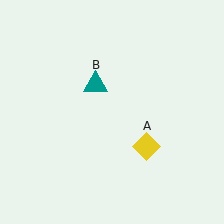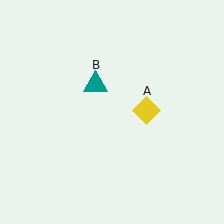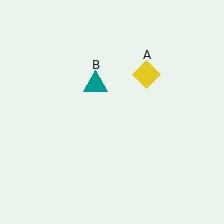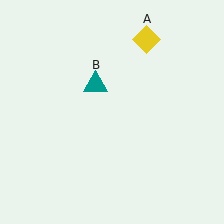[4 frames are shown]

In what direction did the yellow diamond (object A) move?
The yellow diamond (object A) moved up.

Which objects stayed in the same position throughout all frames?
Teal triangle (object B) remained stationary.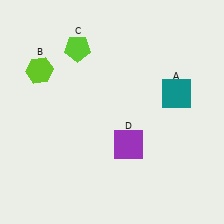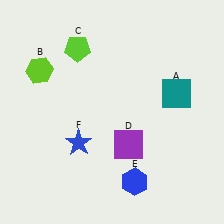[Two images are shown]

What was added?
A blue hexagon (E), a blue star (F) were added in Image 2.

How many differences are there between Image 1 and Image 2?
There are 2 differences between the two images.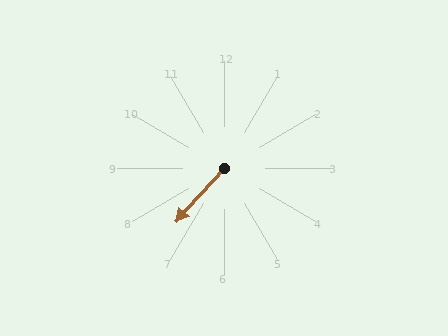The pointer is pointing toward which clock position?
Roughly 7 o'clock.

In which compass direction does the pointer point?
Southwest.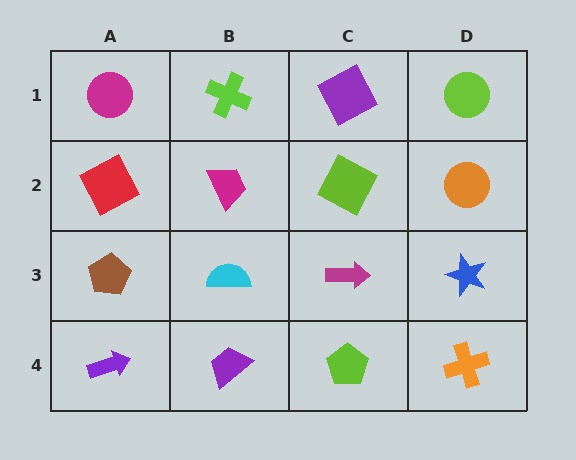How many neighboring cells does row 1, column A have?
2.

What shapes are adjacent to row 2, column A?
A magenta circle (row 1, column A), a brown pentagon (row 3, column A), a magenta trapezoid (row 2, column B).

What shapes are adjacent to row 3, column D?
An orange circle (row 2, column D), an orange cross (row 4, column D), a magenta arrow (row 3, column C).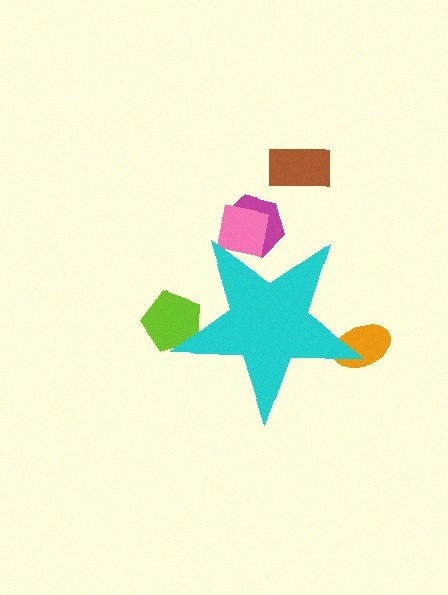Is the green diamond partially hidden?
Yes, the green diamond is partially hidden behind the cyan star.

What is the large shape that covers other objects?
A cyan star.